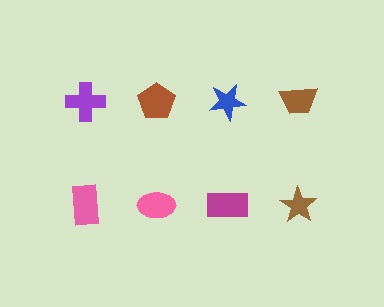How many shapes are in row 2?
4 shapes.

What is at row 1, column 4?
A brown trapezoid.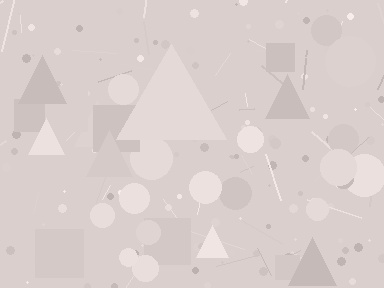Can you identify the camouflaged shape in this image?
The camouflaged shape is a triangle.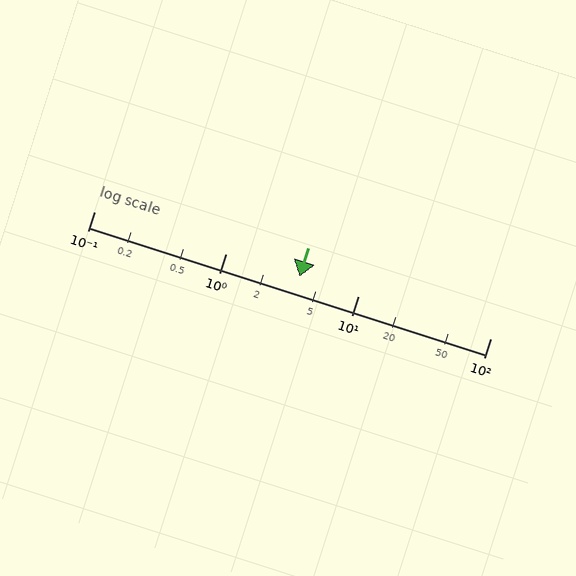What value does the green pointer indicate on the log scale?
The pointer indicates approximately 3.6.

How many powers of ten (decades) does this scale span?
The scale spans 3 decades, from 0.1 to 100.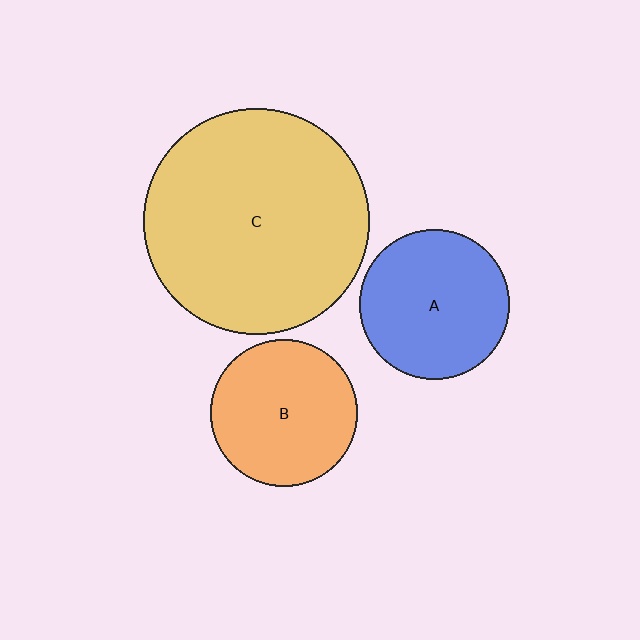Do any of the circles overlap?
No, none of the circles overlap.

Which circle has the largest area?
Circle C (yellow).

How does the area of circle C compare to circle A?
Approximately 2.3 times.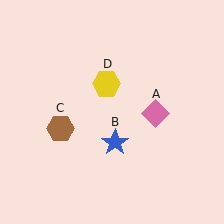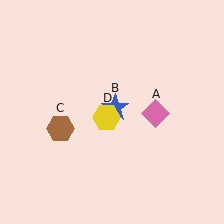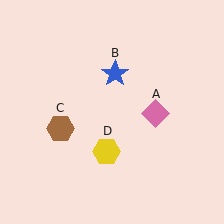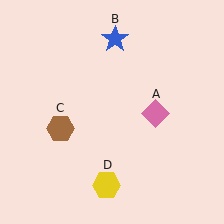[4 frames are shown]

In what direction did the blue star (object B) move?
The blue star (object B) moved up.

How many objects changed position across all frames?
2 objects changed position: blue star (object B), yellow hexagon (object D).